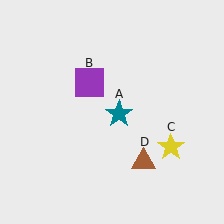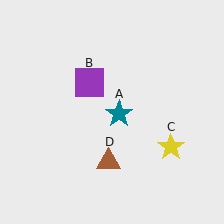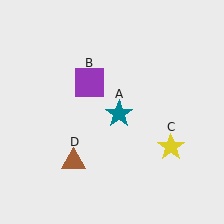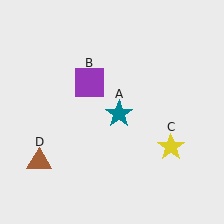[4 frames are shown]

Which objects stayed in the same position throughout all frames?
Teal star (object A) and purple square (object B) and yellow star (object C) remained stationary.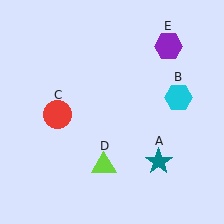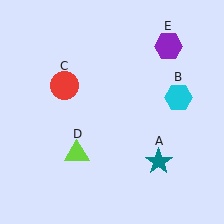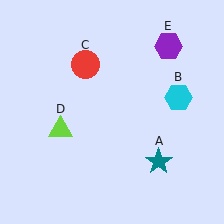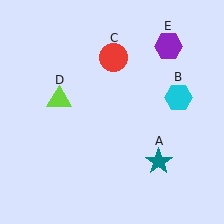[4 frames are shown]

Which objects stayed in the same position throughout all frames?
Teal star (object A) and cyan hexagon (object B) and purple hexagon (object E) remained stationary.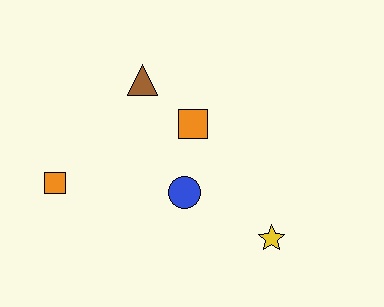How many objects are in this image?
There are 5 objects.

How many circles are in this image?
There is 1 circle.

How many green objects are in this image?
There are no green objects.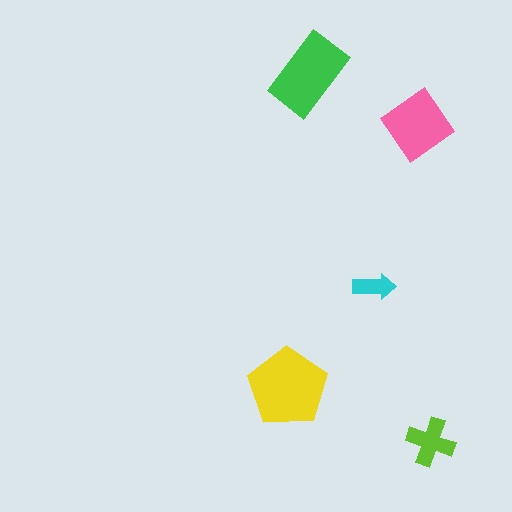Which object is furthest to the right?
The lime cross is rightmost.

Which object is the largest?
The yellow pentagon.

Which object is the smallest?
The cyan arrow.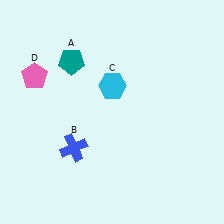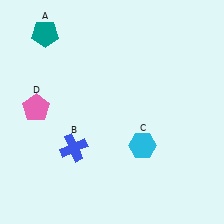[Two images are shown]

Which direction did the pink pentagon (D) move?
The pink pentagon (D) moved down.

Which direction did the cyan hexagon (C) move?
The cyan hexagon (C) moved down.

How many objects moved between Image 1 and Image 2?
3 objects moved between the two images.